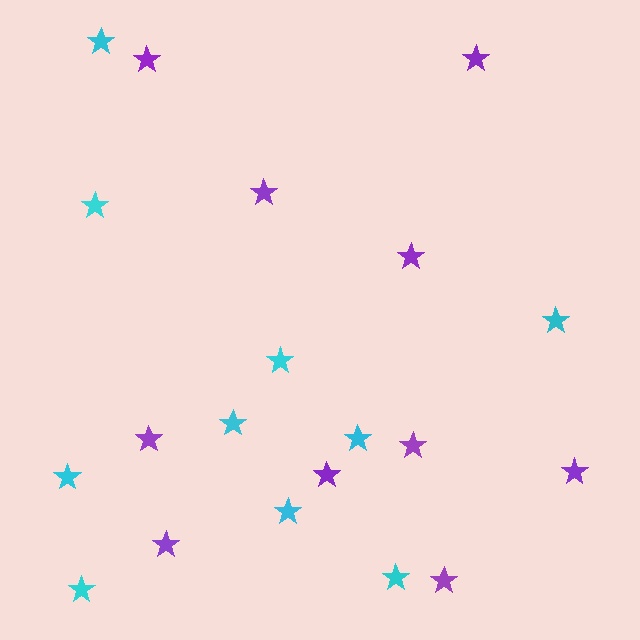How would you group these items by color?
There are 2 groups: one group of purple stars (10) and one group of cyan stars (10).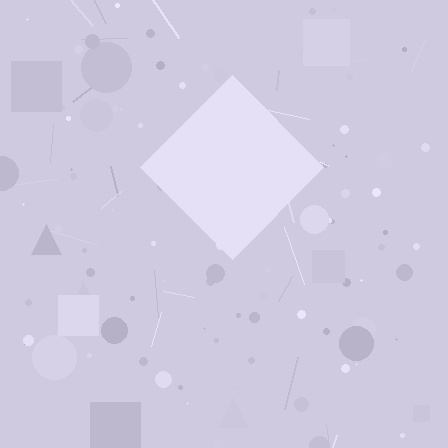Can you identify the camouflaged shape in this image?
The camouflaged shape is a diamond.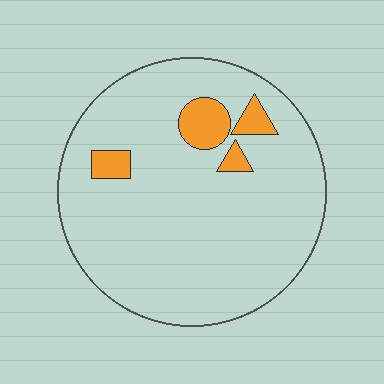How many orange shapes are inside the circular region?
4.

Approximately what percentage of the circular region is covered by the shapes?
Approximately 10%.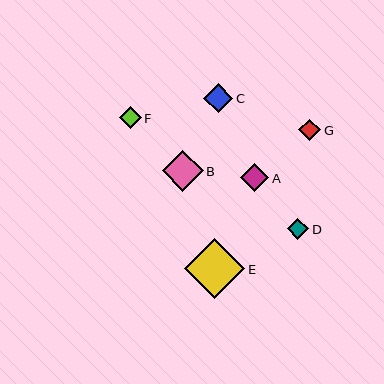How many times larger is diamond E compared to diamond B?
Diamond E is approximately 1.5 times the size of diamond B.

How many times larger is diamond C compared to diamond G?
Diamond C is approximately 1.3 times the size of diamond G.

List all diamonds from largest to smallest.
From largest to smallest: E, B, C, A, D, G, F.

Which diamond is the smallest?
Diamond F is the smallest with a size of approximately 21 pixels.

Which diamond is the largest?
Diamond E is the largest with a size of approximately 60 pixels.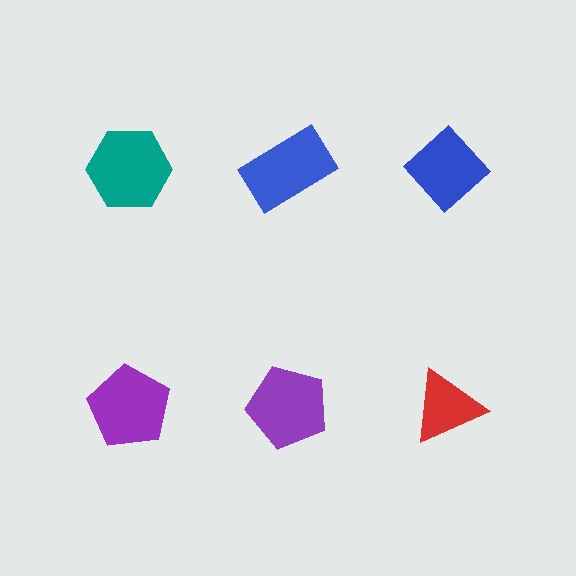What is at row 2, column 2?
A purple pentagon.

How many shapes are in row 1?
3 shapes.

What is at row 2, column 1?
A purple pentagon.